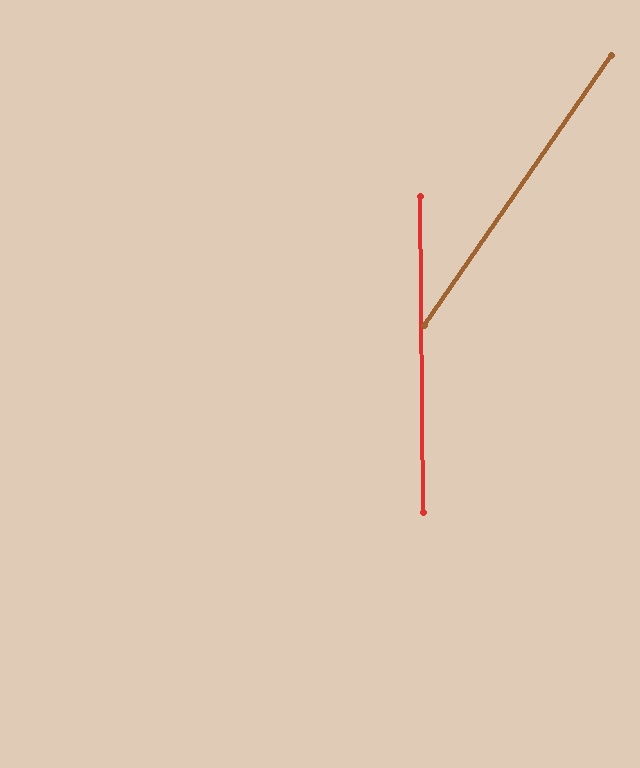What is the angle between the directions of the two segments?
Approximately 35 degrees.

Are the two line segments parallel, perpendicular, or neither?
Neither parallel nor perpendicular — they differ by about 35°.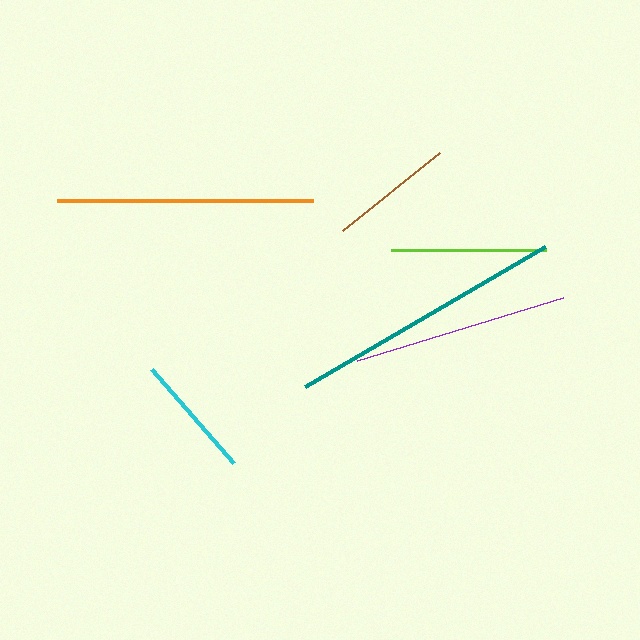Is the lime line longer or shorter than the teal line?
The teal line is longer than the lime line.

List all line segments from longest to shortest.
From longest to shortest: teal, orange, purple, lime, cyan, brown.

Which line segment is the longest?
The teal line is the longest at approximately 278 pixels.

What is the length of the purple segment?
The purple segment is approximately 215 pixels long.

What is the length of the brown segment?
The brown segment is approximately 124 pixels long.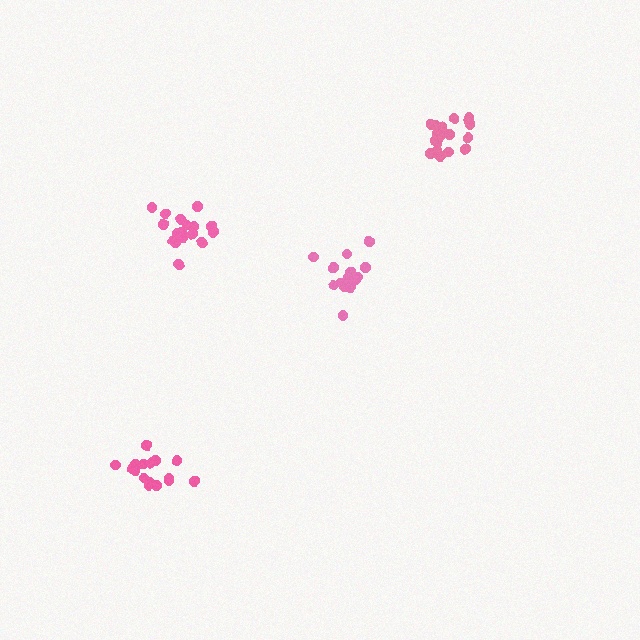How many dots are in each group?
Group 1: 20 dots, Group 2: 14 dots, Group 3: 20 dots, Group 4: 18 dots (72 total).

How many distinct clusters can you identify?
There are 4 distinct clusters.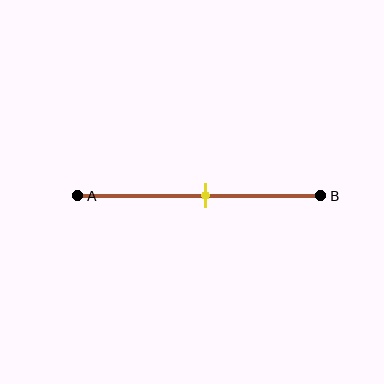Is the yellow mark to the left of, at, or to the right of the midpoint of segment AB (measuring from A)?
The yellow mark is approximately at the midpoint of segment AB.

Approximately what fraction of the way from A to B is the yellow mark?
The yellow mark is approximately 55% of the way from A to B.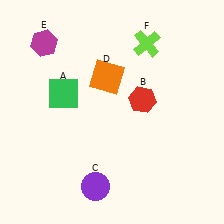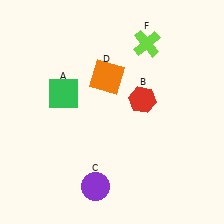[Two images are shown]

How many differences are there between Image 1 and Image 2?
There is 1 difference between the two images.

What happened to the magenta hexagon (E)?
The magenta hexagon (E) was removed in Image 2. It was in the top-left area of Image 1.